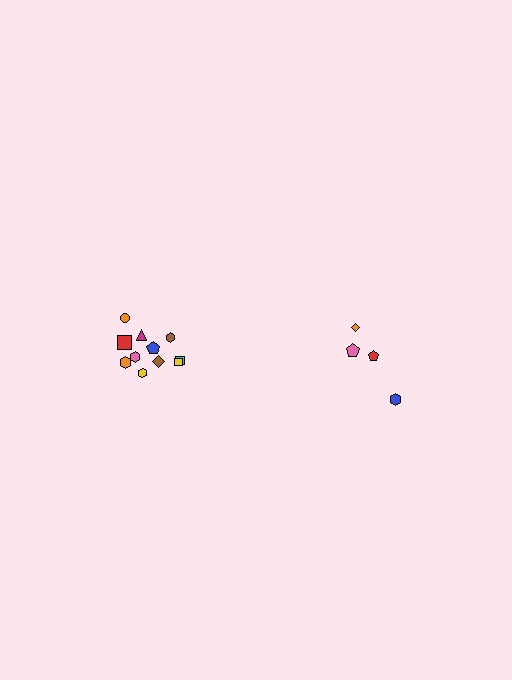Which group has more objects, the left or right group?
The left group.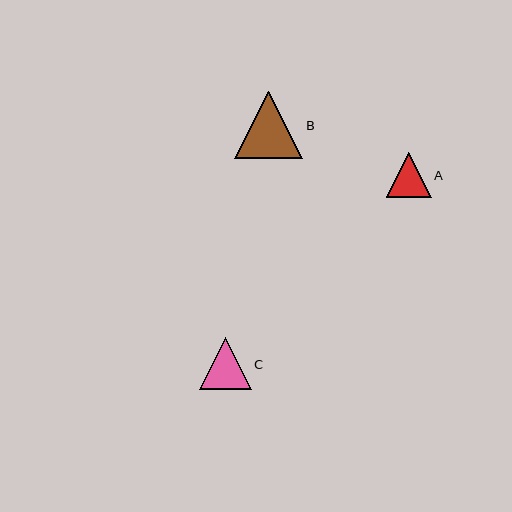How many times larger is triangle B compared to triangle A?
Triangle B is approximately 1.5 times the size of triangle A.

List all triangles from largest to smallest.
From largest to smallest: B, C, A.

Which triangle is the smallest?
Triangle A is the smallest with a size of approximately 45 pixels.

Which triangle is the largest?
Triangle B is the largest with a size of approximately 68 pixels.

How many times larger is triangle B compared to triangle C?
Triangle B is approximately 1.3 times the size of triangle C.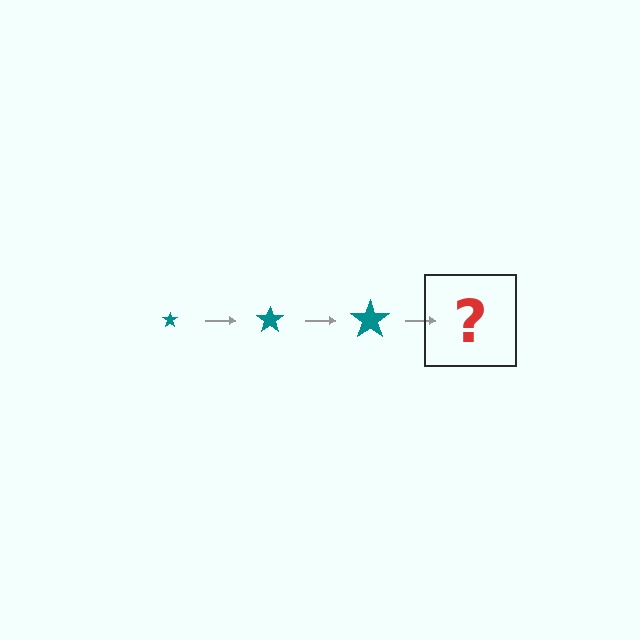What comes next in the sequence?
The next element should be a teal star, larger than the previous one.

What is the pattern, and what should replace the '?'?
The pattern is that the star gets progressively larger each step. The '?' should be a teal star, larger than the previous one.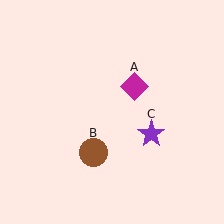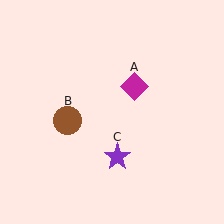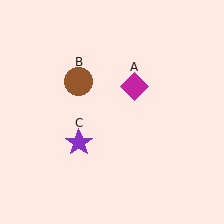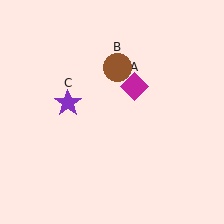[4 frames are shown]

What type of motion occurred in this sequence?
The brown circle (object B), purple star (object C) rotated clockwise around the center of the scene.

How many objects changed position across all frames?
2 objects changed position: brown circle (object B), purple star (object C).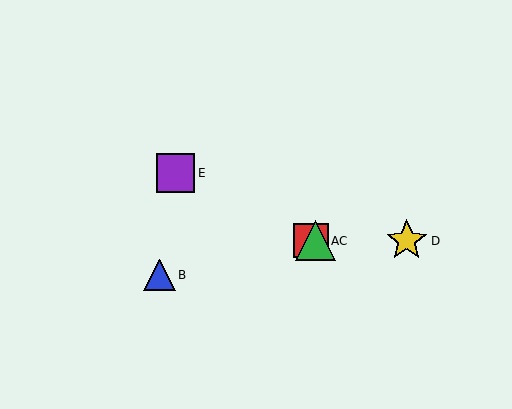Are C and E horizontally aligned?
No, C is at y≈241 and E is at y≈173.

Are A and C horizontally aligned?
Yes, both are at y≈241.